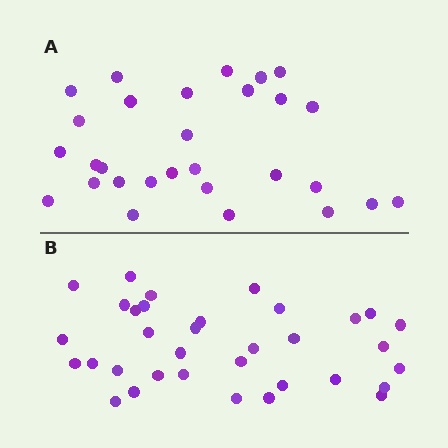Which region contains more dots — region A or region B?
Region B (the bottom region) has more dots.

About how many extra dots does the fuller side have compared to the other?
Region B has about 5 more dots than region A.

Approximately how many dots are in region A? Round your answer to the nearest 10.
About 30 dots. (The exact count is 29, which rounds to 30.)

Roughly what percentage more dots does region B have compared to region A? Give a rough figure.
About 15% more.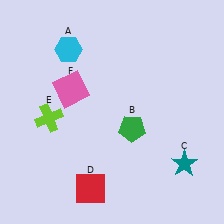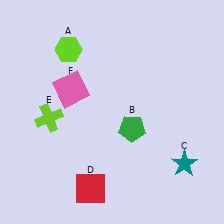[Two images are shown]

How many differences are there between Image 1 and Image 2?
There is 1 difference between the two images.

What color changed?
The hexagon (A) changed from cyan in Image 1 to lime in Image 2.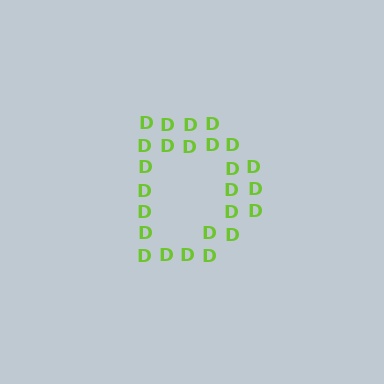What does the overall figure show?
The overall figure shows the letter D.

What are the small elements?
The small elements are letter D's.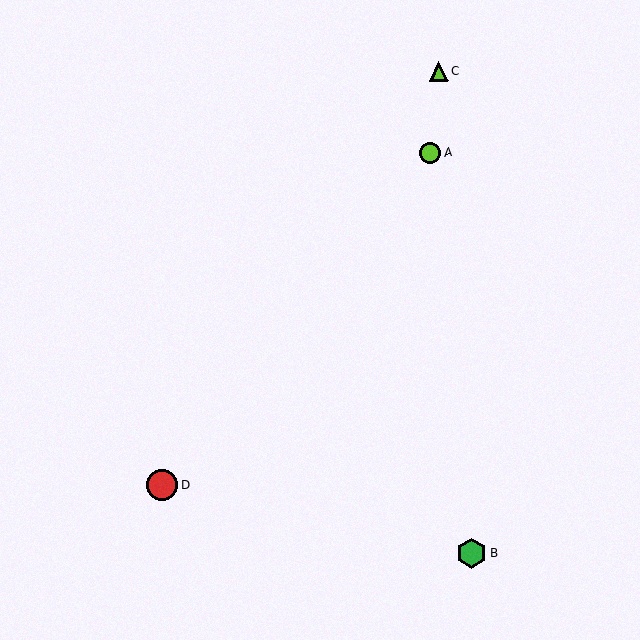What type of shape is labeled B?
Shape B is a green hexagon.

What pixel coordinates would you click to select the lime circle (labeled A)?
Click at (430, 153) to select the lime circle A.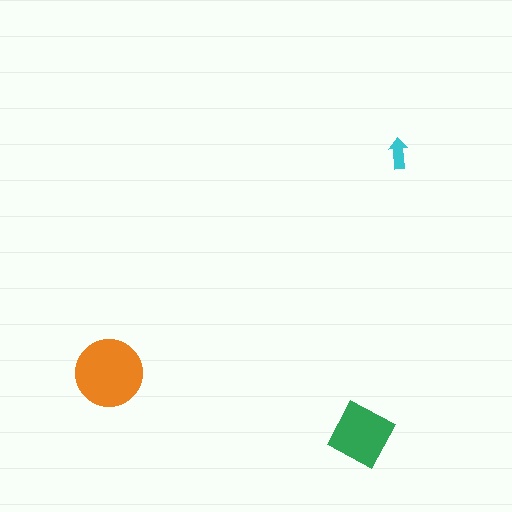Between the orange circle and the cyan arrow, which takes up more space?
The orange circle.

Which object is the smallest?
The cyan arrow.